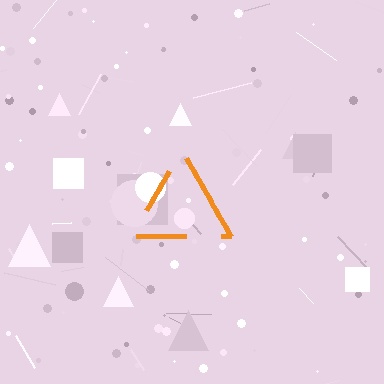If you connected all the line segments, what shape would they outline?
They would outline a triangle.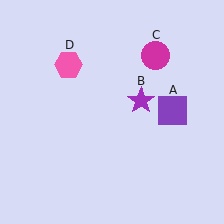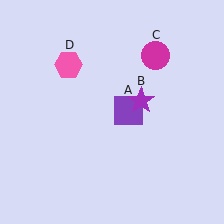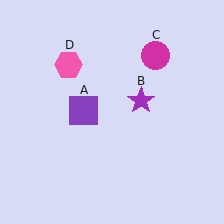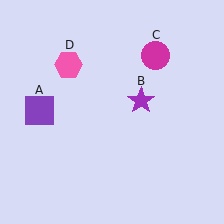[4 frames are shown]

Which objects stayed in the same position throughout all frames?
Purple star (object B) and magenta circle (object C) and pink hexagon (object D) remained stationary.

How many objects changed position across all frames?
1 object changed position: purple square (object A).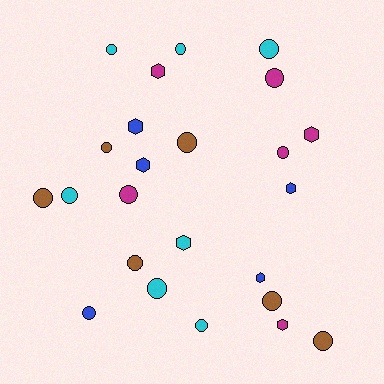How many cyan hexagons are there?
There is 1 cyan hexagon.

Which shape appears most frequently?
Circle, with 16 objects.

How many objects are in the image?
There are 24 objects.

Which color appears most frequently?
Cyan, with 7 objects.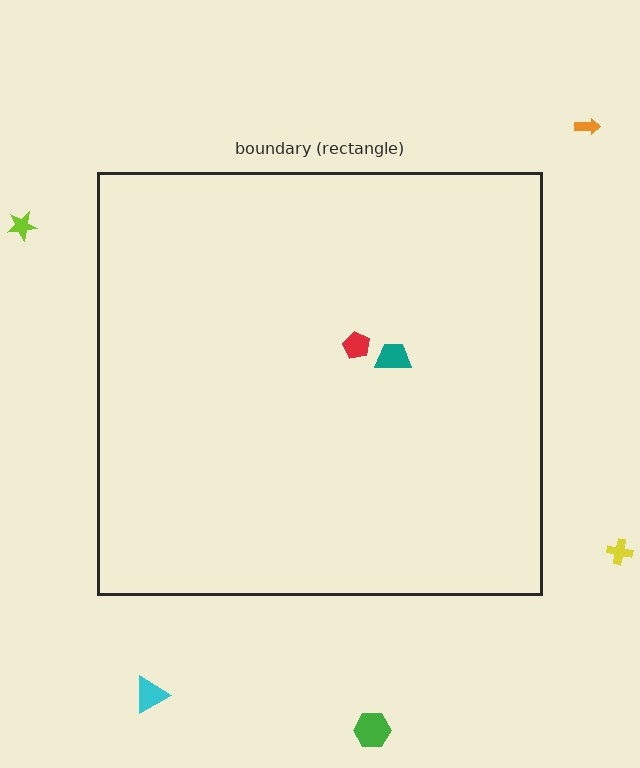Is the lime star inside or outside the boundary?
Outside.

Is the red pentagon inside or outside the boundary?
Inside.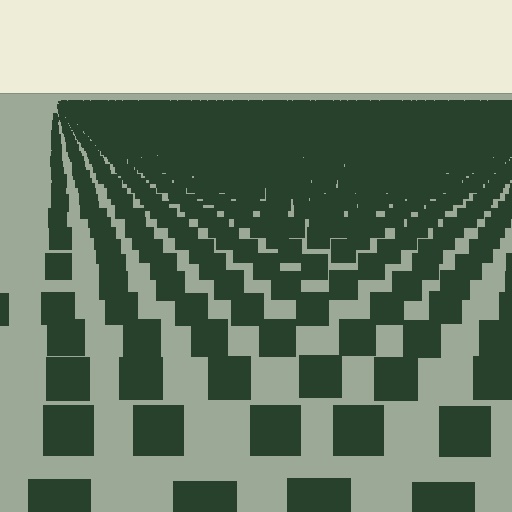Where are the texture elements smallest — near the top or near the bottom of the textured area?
Near the top.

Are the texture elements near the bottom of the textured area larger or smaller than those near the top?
Larger. Near the bottom, elements are closer to the viewer and appear at a bigger on-screen size.